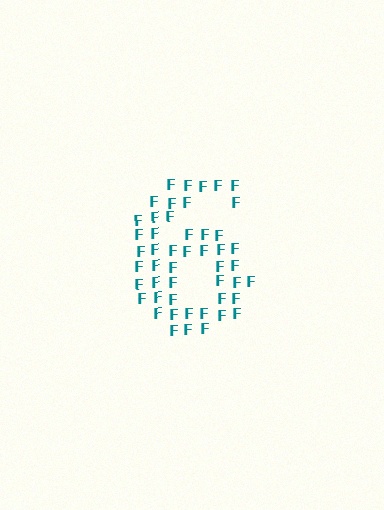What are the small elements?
The small elements are letter F's.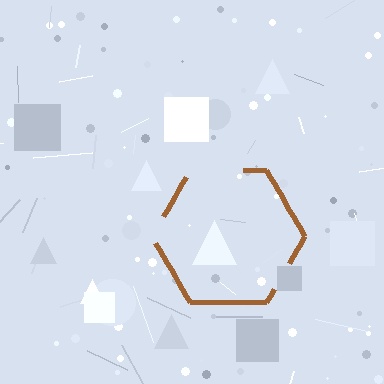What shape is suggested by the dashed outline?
The dashed outline suggests a hexagon.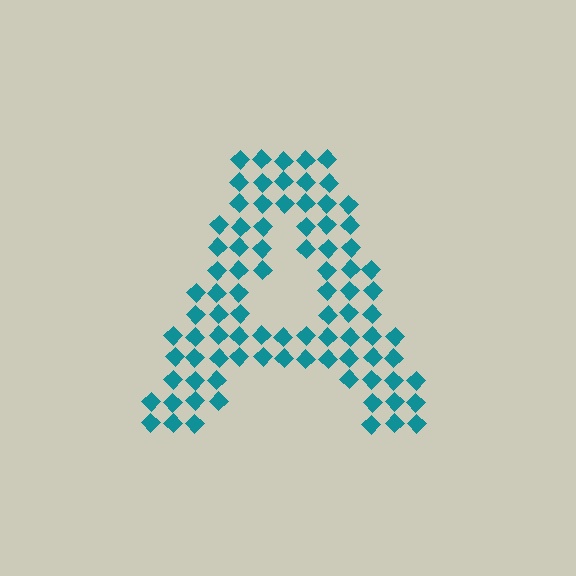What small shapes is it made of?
It is made of small diamonds.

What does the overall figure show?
The overall figure shows the letter A.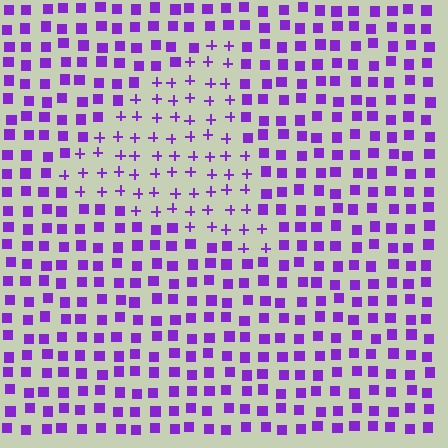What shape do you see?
I see a triangle.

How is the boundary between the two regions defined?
The boundary is defined by a change in element shape: plus signs inside vs. squares outside. All elements share the same color and spacing.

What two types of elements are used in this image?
The image uses plus signs inside the triangle region and squares outside it.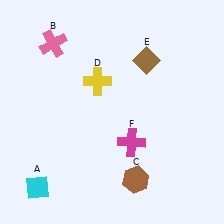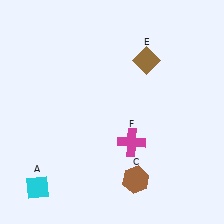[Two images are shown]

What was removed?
The pink cross (B), the yellow cross (D) were removed in Image 2.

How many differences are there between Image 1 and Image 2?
There are 2 differences between the two images.